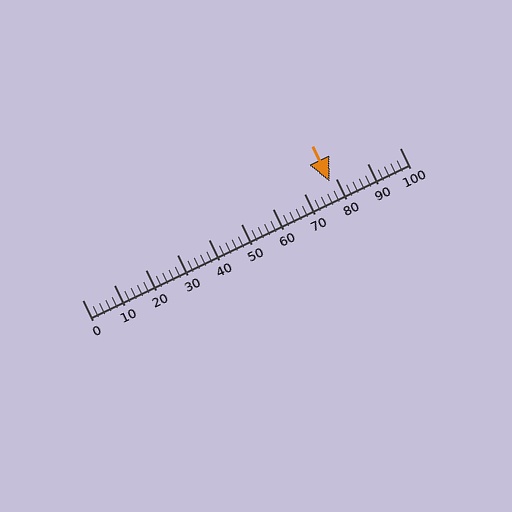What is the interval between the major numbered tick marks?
The major tick marks are spaced 10 units apart.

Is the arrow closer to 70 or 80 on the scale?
The arrow is closer to 80.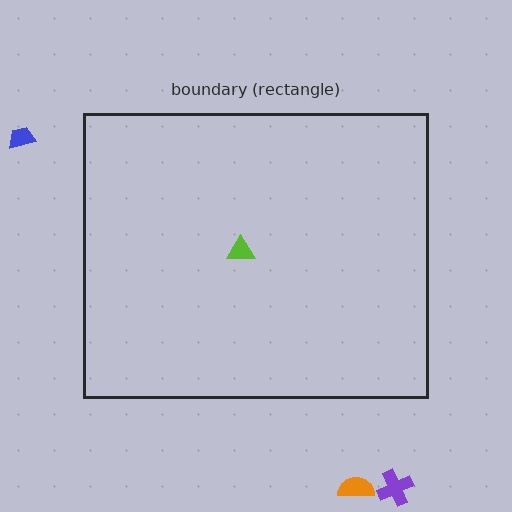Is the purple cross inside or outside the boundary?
Outside.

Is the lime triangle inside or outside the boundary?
Inside.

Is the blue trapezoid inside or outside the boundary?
Outside.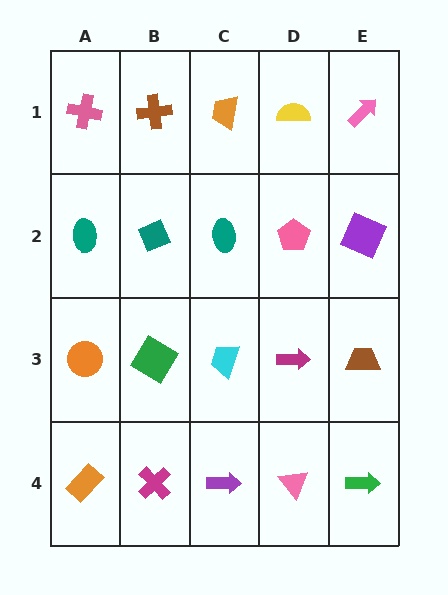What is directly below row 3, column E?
A green arrow.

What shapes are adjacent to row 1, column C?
A teal ellipse (row 2, column C), a brown cross (row 1, column B), a yellow semicircle (row 1, column D).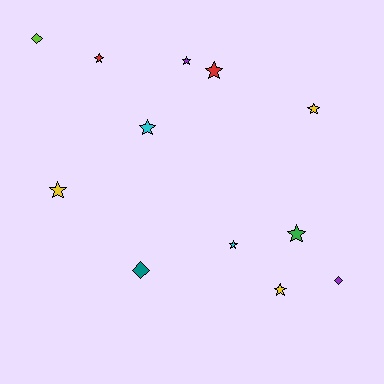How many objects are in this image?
There are 12 objects.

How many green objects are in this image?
There is 1 green object.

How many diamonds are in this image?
There are 3 diamonds.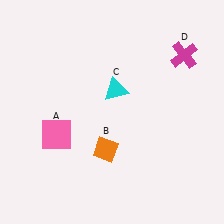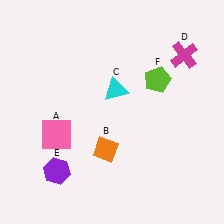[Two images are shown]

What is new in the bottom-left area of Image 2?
A purple hexagon (E) was added in the bottom-left area of Image 2.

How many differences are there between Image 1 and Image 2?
There are 2 differences between the two images.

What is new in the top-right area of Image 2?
A lime pentagon (F) was added in the top-right area of Image 2.